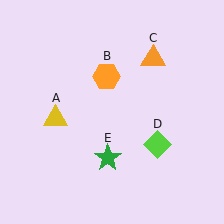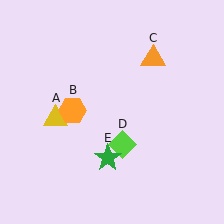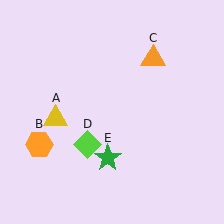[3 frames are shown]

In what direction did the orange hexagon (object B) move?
The orange hexagon (object B) moved down and to the left.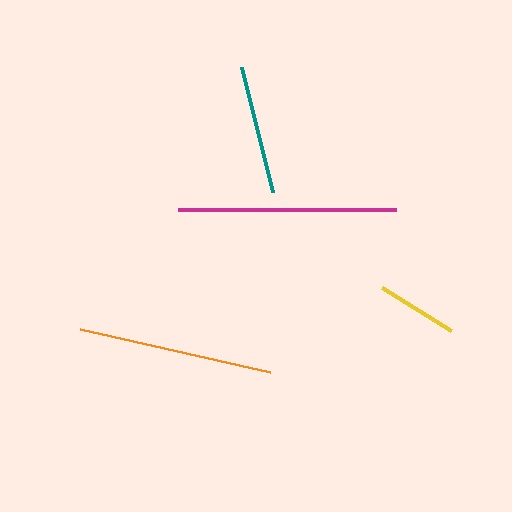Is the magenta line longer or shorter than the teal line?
The magenta line is longer than the teal line.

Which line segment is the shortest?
The yellow line is the shortest at approximately 82 pixels.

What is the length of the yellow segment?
The yellow segment is approximately 82 pixels long.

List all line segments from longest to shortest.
From longest to shortest: magenta, orange, teal, yellow.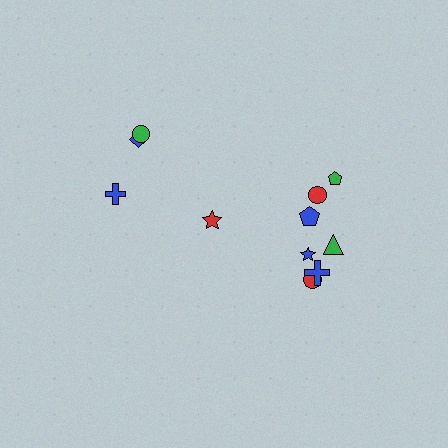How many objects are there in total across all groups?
There are 11 objects.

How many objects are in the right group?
There are 7 objects.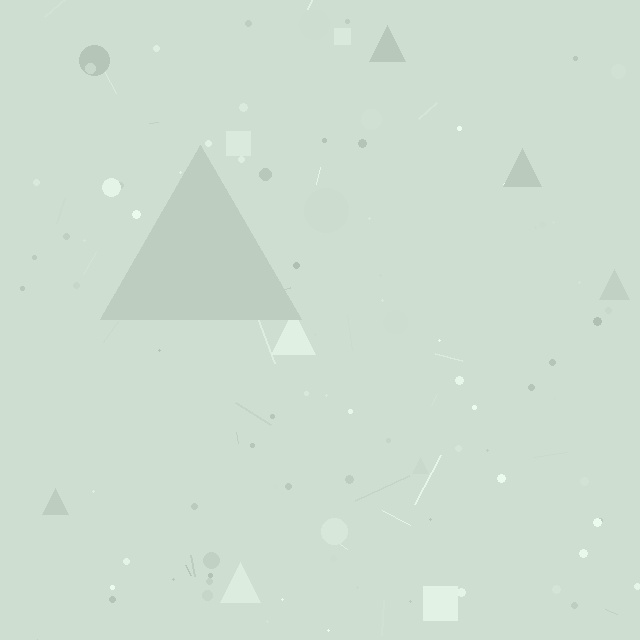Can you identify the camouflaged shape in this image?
The camouflaged shape is a triangle.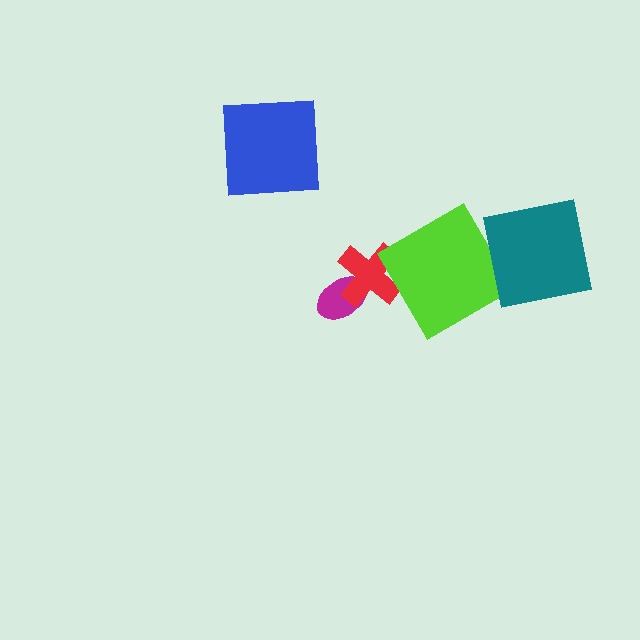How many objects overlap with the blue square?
0 objects overlap with the blue square.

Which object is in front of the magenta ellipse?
The red cross is in front of the magenta ellipse.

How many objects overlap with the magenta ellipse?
1 object overlaps with the magenta ellipse.